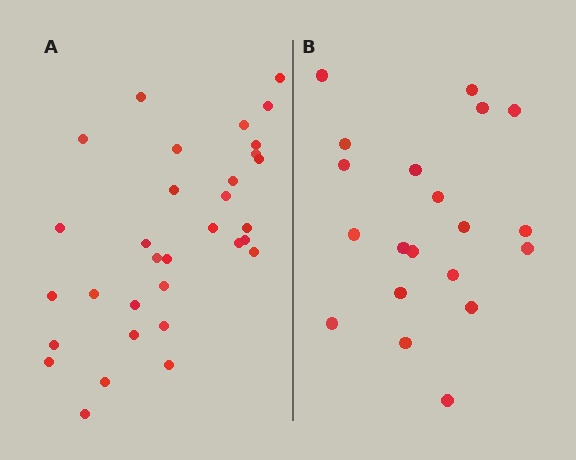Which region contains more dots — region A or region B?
Region A (the left region) has more dots.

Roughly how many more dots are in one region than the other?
Region A has roughly 12 or so more dots than region B.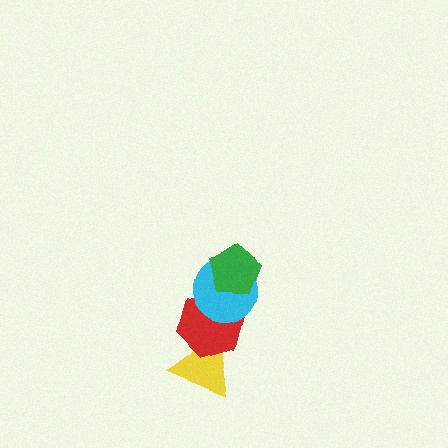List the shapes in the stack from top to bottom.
From top to bottom: the green pentagon, the cyan circle, the red hexagon, the yellow triangle.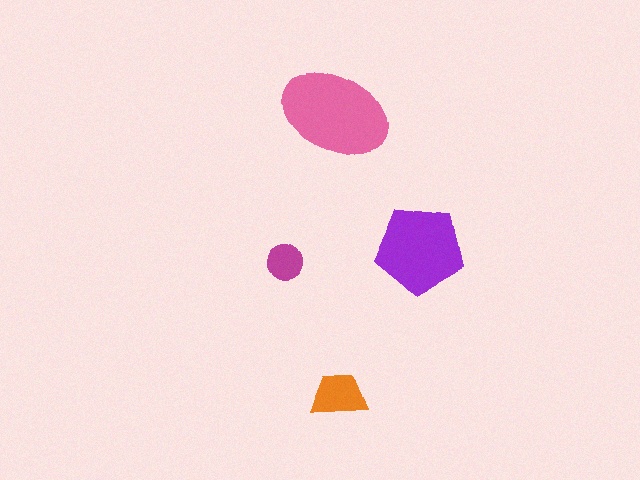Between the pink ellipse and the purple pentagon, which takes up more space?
The pink ellipse.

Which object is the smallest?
The magenta circle.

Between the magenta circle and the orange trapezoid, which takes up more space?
The orange trapezoid.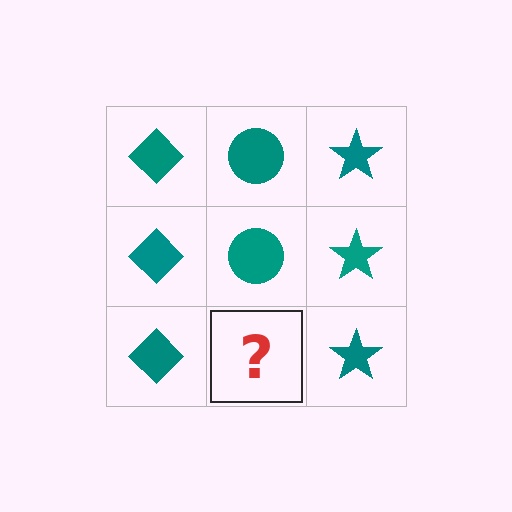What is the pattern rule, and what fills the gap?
The rule is that each column has a consistent shape. The gap should be filled with a teal circle.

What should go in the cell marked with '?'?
The missing cell should contain a teal circle.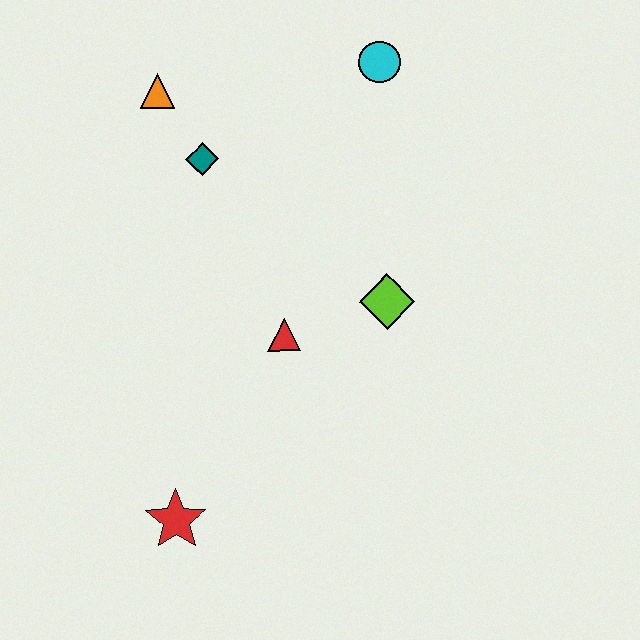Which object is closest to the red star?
The red triangle is closest to the red star.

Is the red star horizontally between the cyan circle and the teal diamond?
No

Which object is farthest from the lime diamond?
The orange triangle is farthest from the lime diamond.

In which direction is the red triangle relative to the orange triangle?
The red triangle is below the orange triangle.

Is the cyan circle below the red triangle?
No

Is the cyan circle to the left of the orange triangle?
No